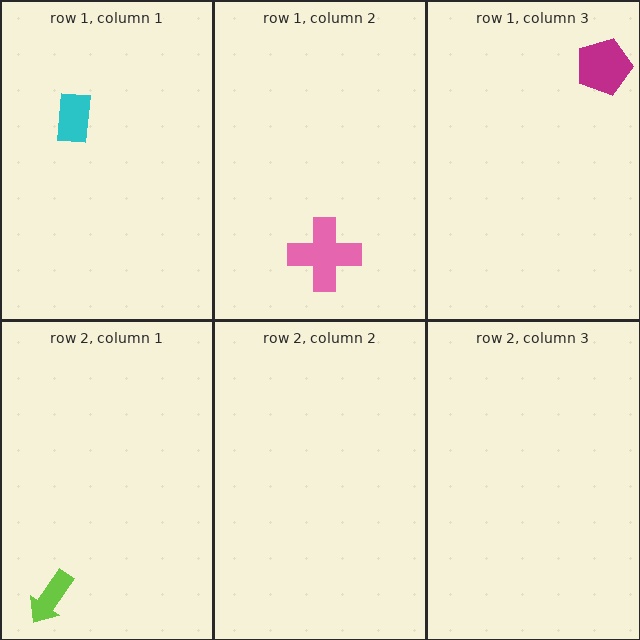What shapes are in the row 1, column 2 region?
The pink cross.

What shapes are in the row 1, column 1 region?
The cyan rectangle.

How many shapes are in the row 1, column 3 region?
1.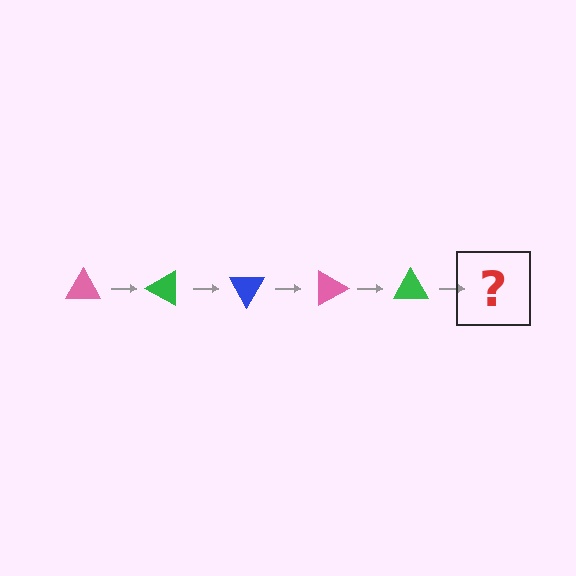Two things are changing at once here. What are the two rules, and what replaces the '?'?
The two rules are that it rotates 30 degrees each step and the color cycles through pink, green, and blue. The '?' should be a blue triangle, rotated 150 degrees from the start.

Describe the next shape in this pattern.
It should be a blue triangle, rotated 150 degrees from the start.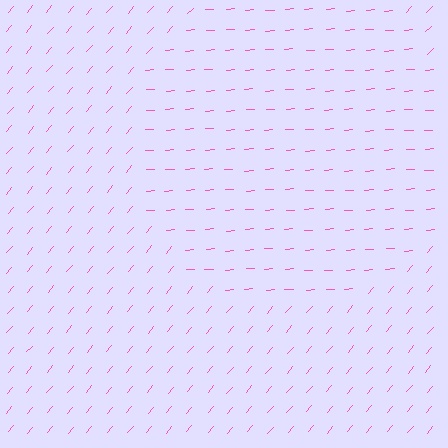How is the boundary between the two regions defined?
The boundary is defined purely by a change in line orientation (approximately 45 degrees difference). All lines are the same color and thickness.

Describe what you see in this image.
The image is filled with small pink line segments. A circle region in the image has lines oriented differently from the surrounding lines, creating a visible texture boundary.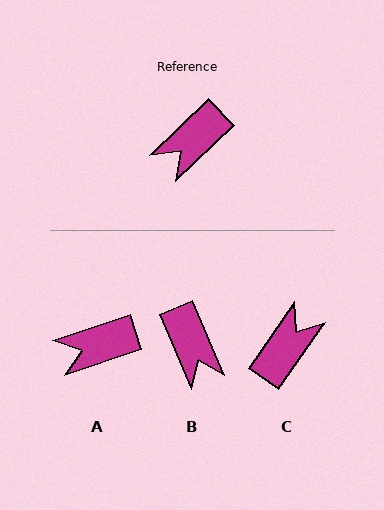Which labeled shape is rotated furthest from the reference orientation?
C, about 169 degrees away.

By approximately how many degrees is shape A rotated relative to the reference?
Approximately 25 degrees clockwise.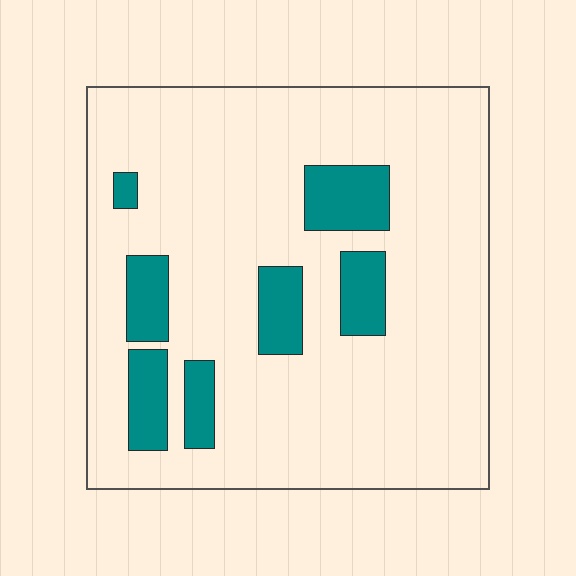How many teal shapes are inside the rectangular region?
7.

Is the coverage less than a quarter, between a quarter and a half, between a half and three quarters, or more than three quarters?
Less than a quarter.